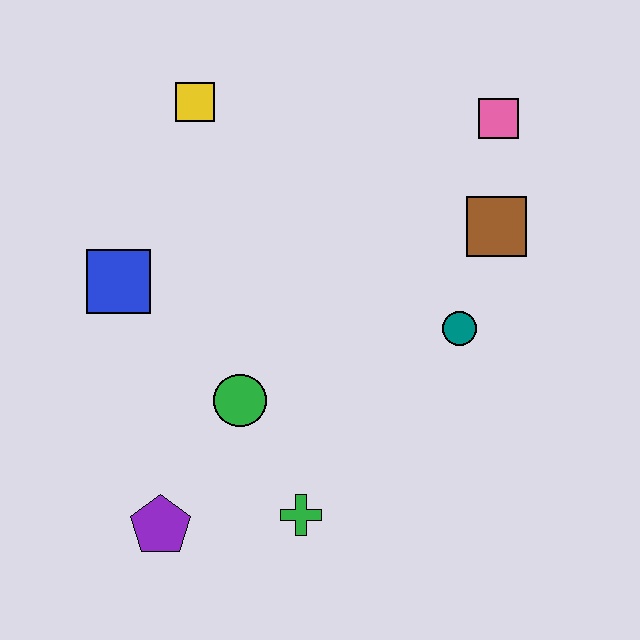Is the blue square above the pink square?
No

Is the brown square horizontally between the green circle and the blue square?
No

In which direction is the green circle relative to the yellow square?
The green circle is below the yellow square.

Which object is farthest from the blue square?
The pink square is farthest from the blue square.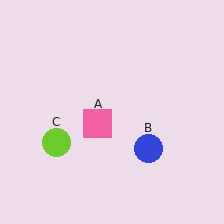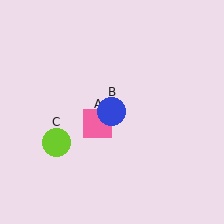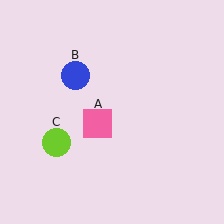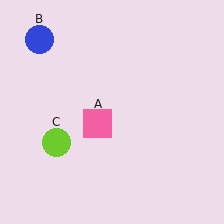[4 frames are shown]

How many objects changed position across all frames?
1 object changed position: blue circle (object B).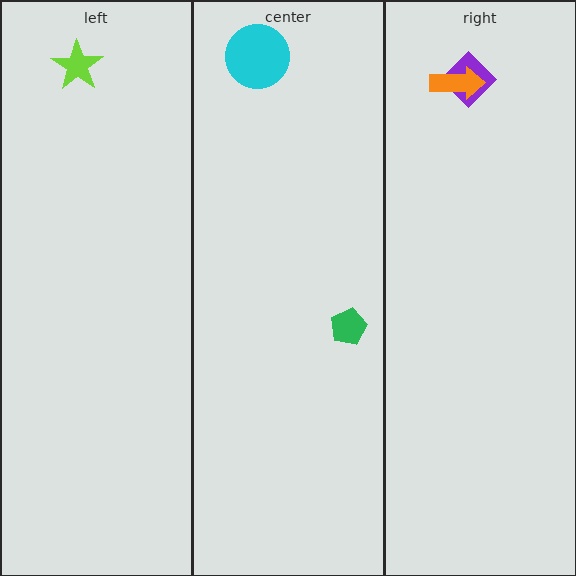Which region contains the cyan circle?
The center region.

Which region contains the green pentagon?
The center region.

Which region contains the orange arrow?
The right region.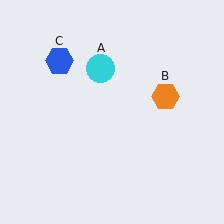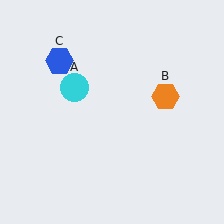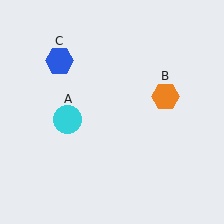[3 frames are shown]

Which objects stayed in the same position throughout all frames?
Orange hexagon (object B) and blue hexagon (object C) remained stationary.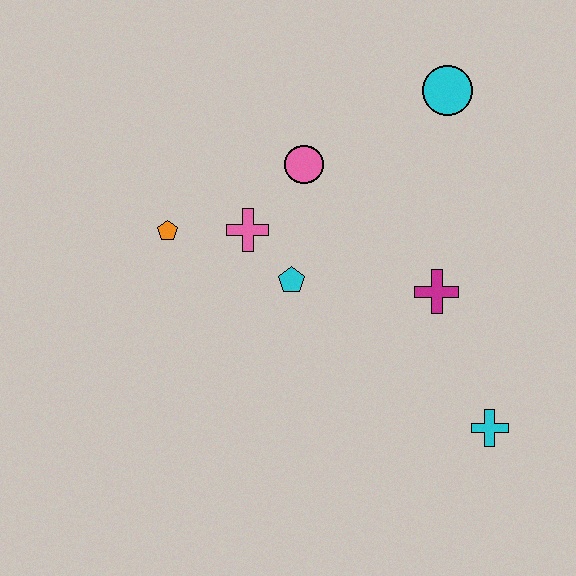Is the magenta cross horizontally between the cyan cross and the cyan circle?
No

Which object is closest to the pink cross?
The cyan pentagon is closest to the pink cross.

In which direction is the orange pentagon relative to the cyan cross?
The orange pentagon is to the left of the cyan cross.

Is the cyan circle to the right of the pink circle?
Yes